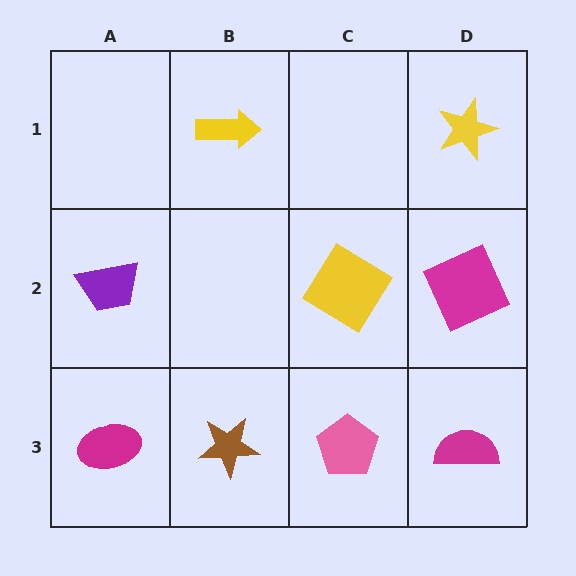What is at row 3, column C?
A pink pentagon.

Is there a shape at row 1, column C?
No, that cell is empty.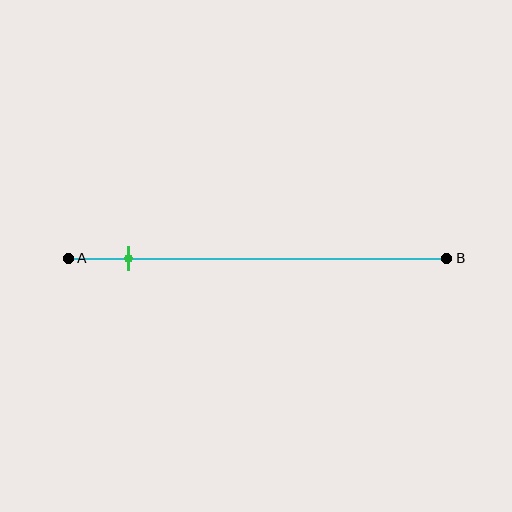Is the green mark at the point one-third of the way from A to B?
No, the mark is at about 15% from A, not at the 33% one-third point.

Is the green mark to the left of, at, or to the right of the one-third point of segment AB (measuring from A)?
The green mark is to the left of the one-third point of segment AB.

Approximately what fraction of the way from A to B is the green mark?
The green mark is approximately 15% of the way from A to B.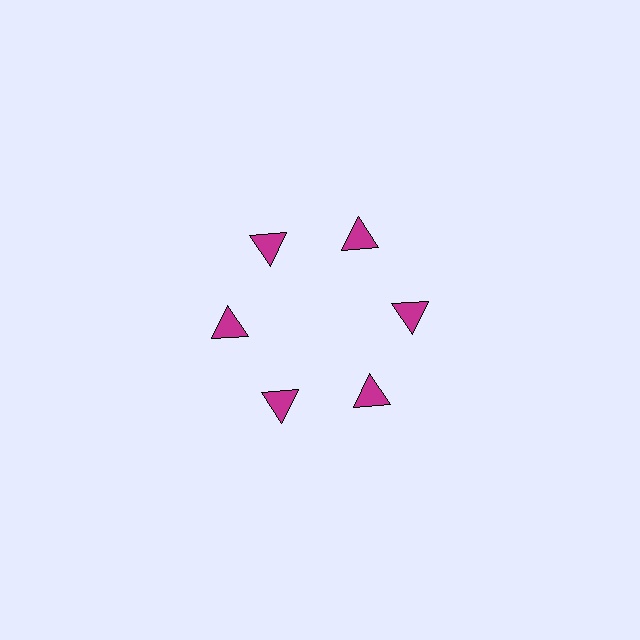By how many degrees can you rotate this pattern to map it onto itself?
The pattern maps onto itself every 60 degrees of rotation.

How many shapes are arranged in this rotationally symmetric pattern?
There are 6 shapes, arranged in 6 groups of 1.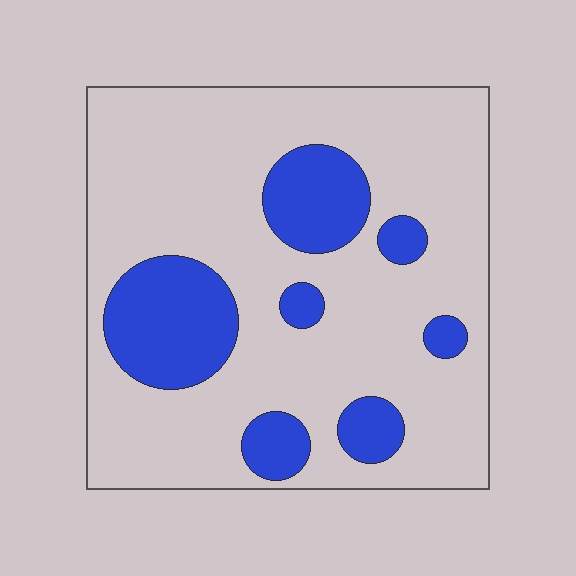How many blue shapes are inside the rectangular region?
7.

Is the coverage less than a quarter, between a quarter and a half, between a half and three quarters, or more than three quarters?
Less than a quarter.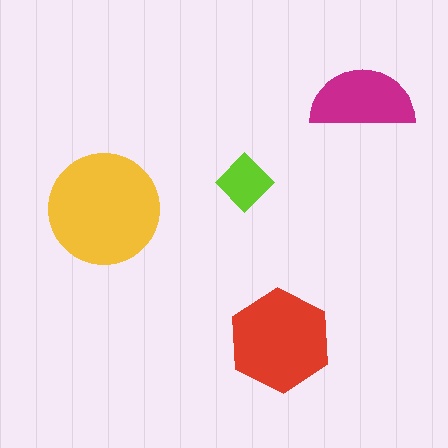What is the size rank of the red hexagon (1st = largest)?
2nd.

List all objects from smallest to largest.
The lime diamond, the magenta semicircle, the red hexagon, the yellow circle.